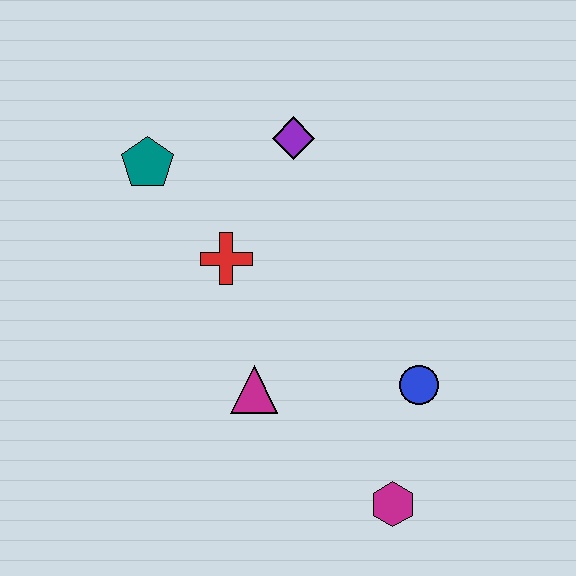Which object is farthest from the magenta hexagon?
The teal pentagon is farthest from the magenta hexagon.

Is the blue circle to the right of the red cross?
Yes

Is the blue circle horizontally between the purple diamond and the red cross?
No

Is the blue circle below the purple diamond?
Yes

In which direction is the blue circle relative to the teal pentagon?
The blue circle is to the right of the teal pentagon.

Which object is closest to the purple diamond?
The red cross is closest to the purple diamond.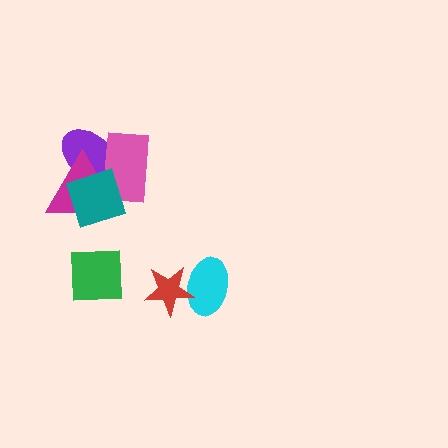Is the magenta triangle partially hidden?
Yes, it is partially covered by another shape.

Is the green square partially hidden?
No, no other shape covers it.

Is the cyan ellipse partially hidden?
Yes, it is partially covered by another shape.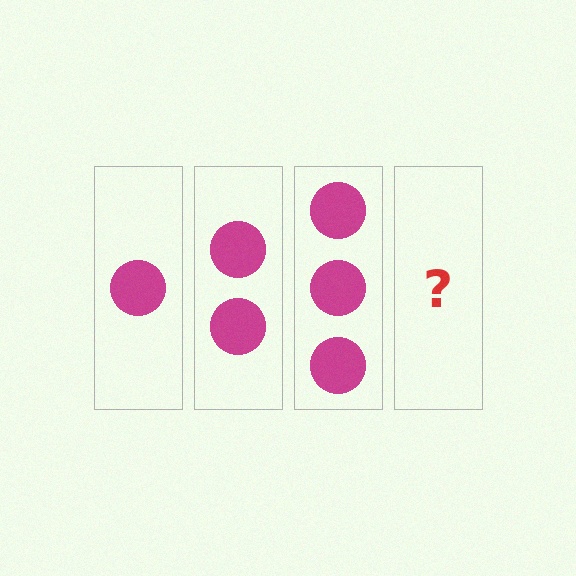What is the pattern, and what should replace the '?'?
The pattern is that each step adds one more circle. The '?' should be 4 circles.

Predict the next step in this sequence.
The next step is 4 circles.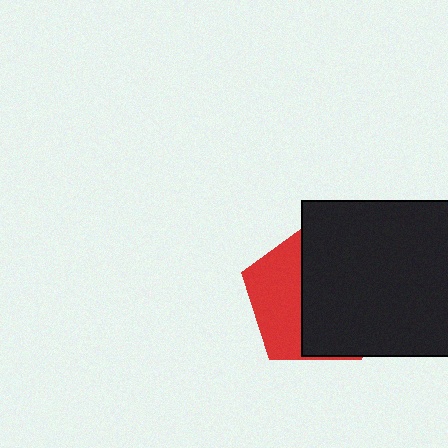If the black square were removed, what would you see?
You would see the complete red pentagon.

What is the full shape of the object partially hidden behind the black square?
The partially hidden object is a red pentagon.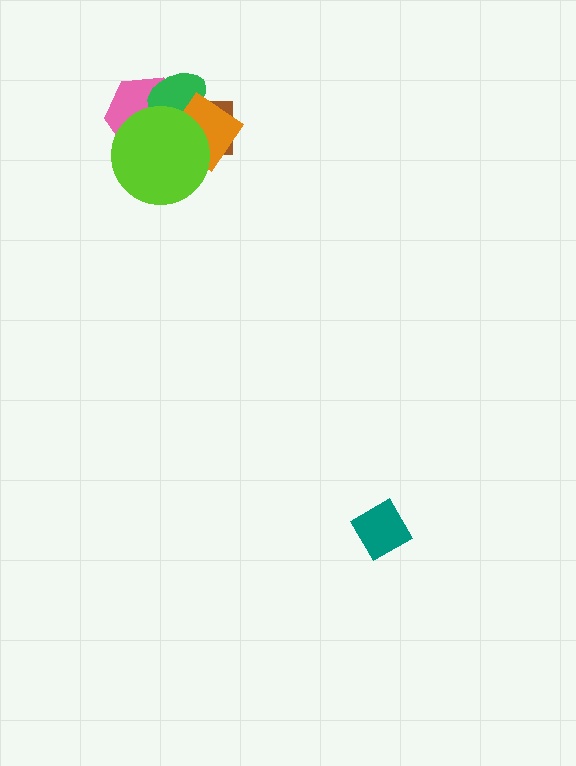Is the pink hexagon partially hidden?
Yes, it is partially covered by another shape.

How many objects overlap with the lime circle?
4 objects overlap with the lime circle.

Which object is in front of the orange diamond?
The lime circle is in front of the orange diamond.